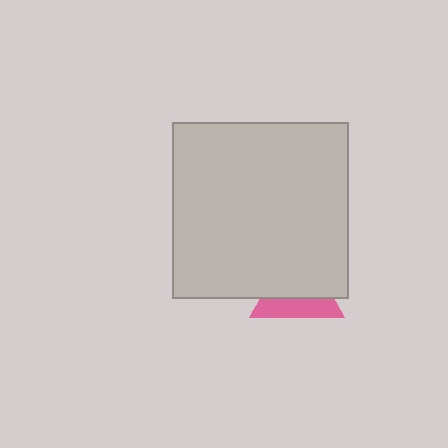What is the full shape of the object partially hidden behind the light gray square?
The partially hidden object is a pink triangle.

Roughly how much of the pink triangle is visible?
A small part of it is visible (roughly 38%).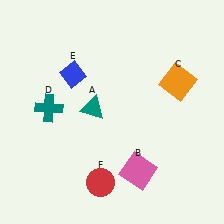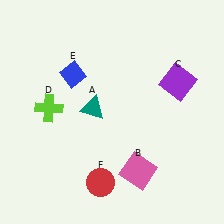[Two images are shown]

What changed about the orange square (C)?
In Image 1, C is orange. In Image 2, it changed to purple.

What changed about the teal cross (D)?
In Image 1, D is teal. In Image 2, it changed to lime.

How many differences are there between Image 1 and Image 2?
There are 2 differences between the two images.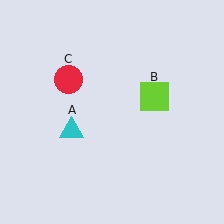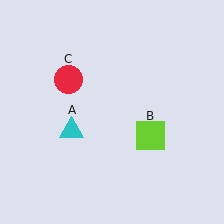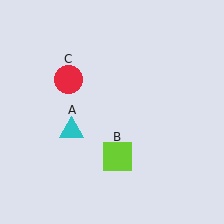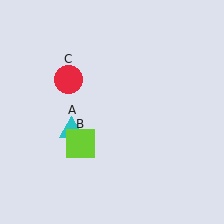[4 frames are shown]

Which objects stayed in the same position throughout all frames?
Cyan triangle (object A) and red circle (object C) remained stationary.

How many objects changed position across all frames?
1 object changed position: lime square (object B).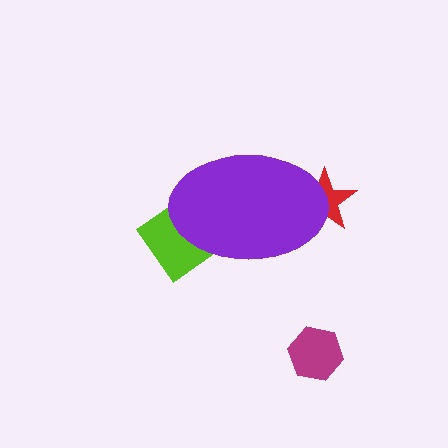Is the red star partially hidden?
Yes, the red star is partially hidden behind the purple ellipse.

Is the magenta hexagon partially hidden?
No, the magenta hexagon is fully visible.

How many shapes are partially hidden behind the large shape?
2 shapes are partially hidden.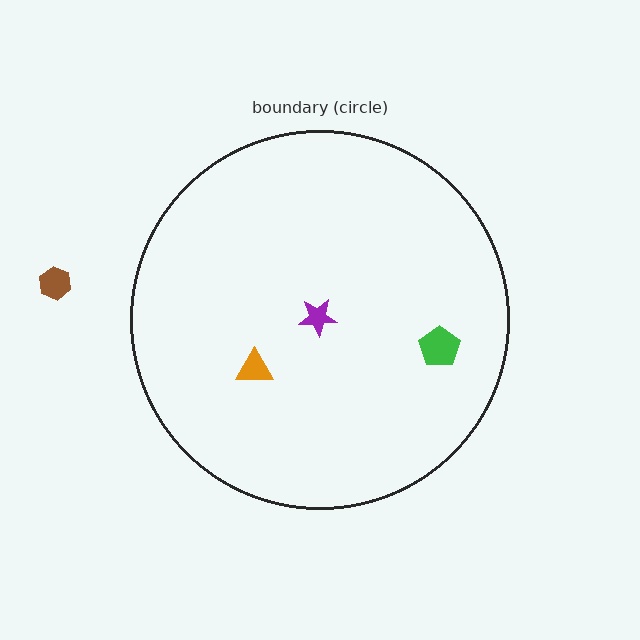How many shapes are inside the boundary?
3 inside, 1 outside.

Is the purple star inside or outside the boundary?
Inside.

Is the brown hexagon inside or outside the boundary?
Outside.